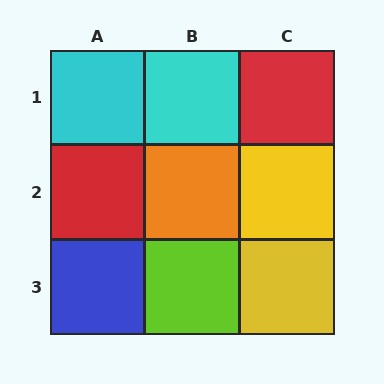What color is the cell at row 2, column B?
Orange.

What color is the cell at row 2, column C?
Yellow.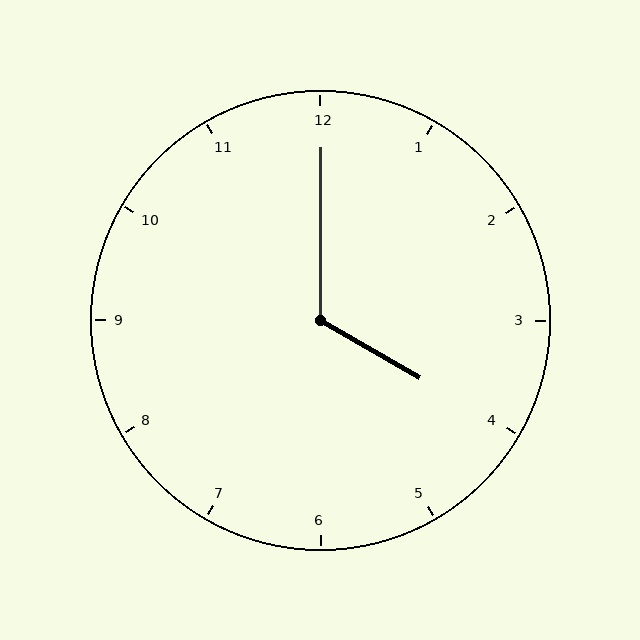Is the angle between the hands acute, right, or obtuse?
It is obtuse.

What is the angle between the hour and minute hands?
Approximately 120 degrees.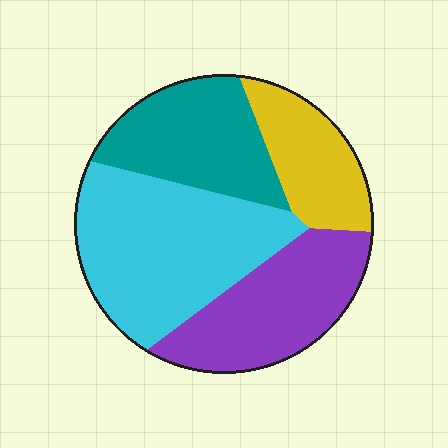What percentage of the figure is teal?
Teal takes up about one fifth (1/5) of the figure.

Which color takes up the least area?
Yellow, at roughly 15%.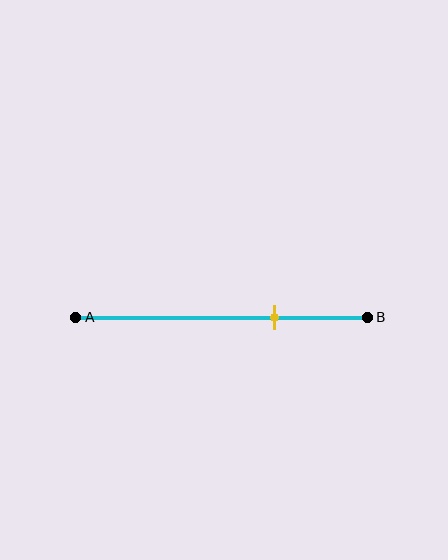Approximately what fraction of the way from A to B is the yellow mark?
The yellow mark is approximately 70% of the way from A to B.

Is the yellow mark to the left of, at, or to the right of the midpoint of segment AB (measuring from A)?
The yellow mark is to the right of the midpoint of segment AB.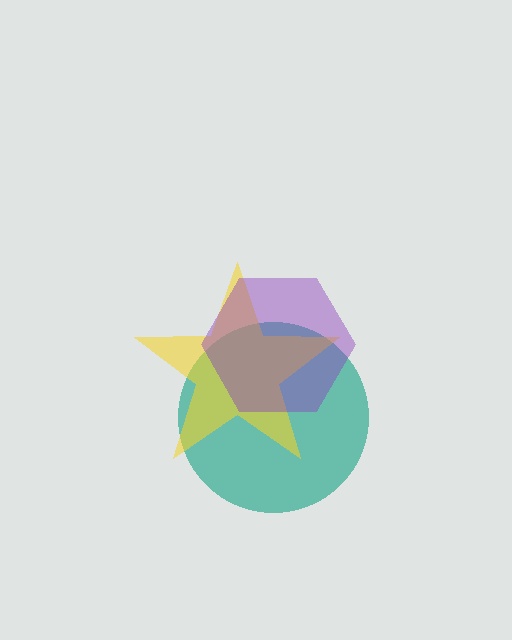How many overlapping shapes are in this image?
There are 3 overlapping shapes in the image.